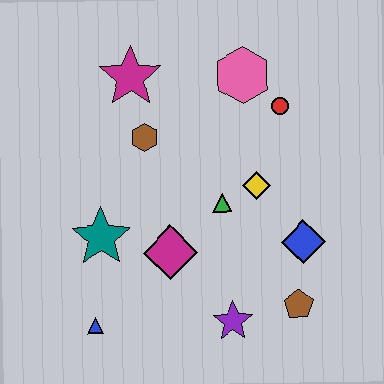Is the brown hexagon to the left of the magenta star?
No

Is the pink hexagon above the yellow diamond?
Yes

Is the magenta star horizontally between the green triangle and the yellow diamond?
No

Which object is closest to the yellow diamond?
The green triangle is closest to the yellow diamond.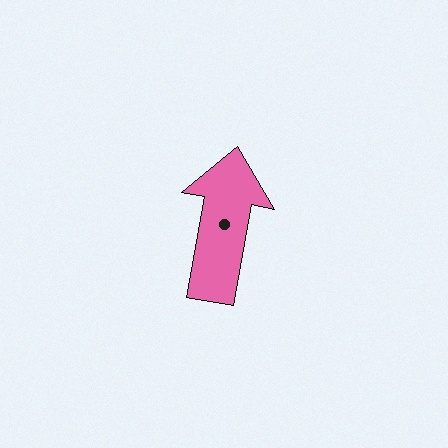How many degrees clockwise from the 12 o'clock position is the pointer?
Approximately 10 degrees.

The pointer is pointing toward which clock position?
Roughly 12 o'clock.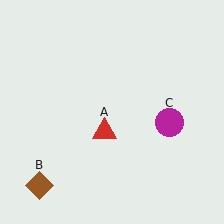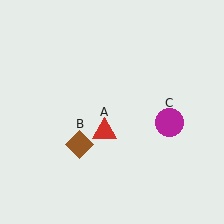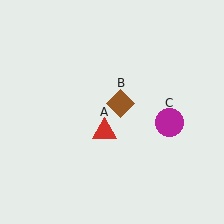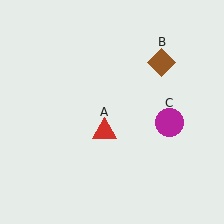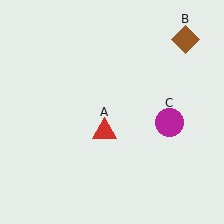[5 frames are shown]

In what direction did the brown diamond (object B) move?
The brown diamond (object B) moved up and to the right.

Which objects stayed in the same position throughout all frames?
Red triangle (object A) and magenta circle (object C) remained stationary.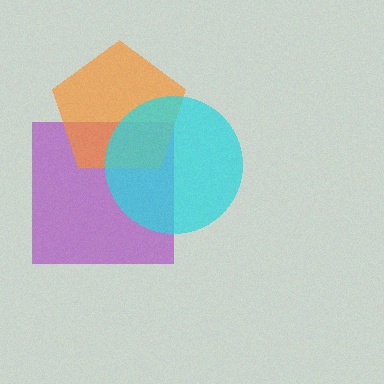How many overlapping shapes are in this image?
There are 3 overlapping shapes in the image.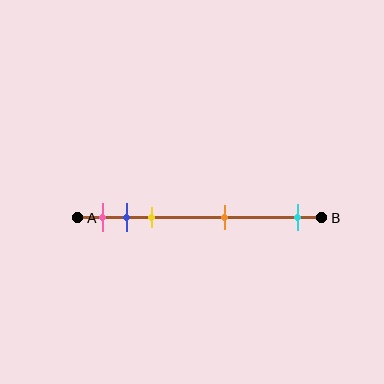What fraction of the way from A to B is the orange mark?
The orange mark is approximately 60% (0.6) of the way from A to B.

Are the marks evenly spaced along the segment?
No, the marks are not evenly spaced.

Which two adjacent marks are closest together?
The blue and yellow marks are the closest adjacent pair.